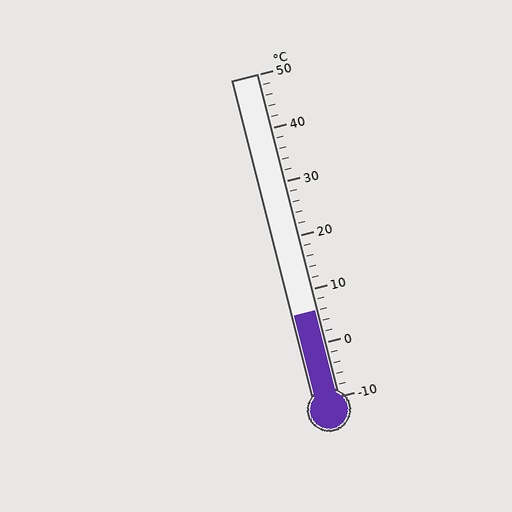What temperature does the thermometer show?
The thermometer shows approximately 6°C.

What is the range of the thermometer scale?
The thermometer scale ranges from -10°C to 50°C.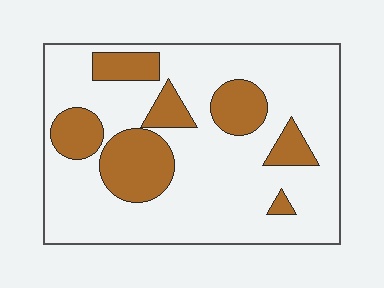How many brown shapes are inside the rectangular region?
7.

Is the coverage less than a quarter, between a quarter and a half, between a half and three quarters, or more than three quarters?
Less than a quarter.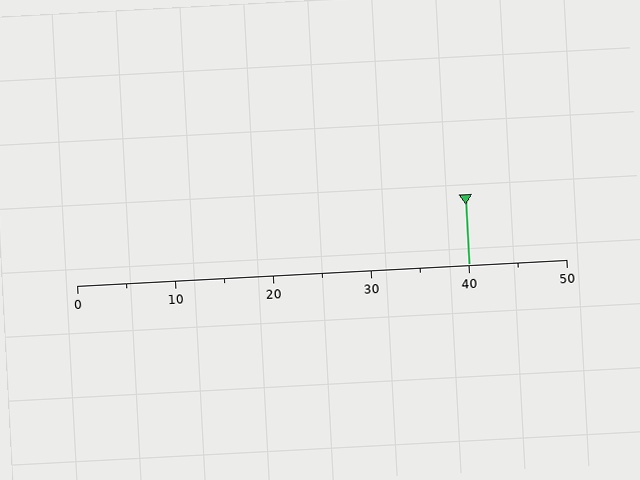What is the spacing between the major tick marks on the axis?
The major ticks are spaced 10 apart.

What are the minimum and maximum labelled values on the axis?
The axis runs from 0 to 50.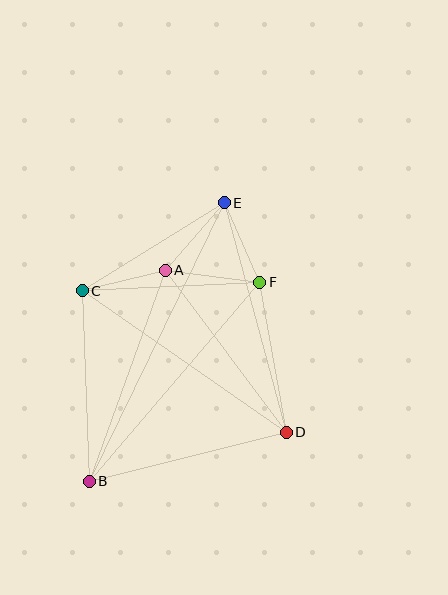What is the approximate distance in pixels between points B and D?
The distance between B and D is approximately 203 pixels.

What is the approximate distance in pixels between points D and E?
The distance between D and E is approximately 238 pixels.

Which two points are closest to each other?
Points A and C are closest to each other.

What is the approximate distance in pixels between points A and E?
The distance between A and E is approximately 89 pixels.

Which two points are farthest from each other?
Points B and E are farthest from each other.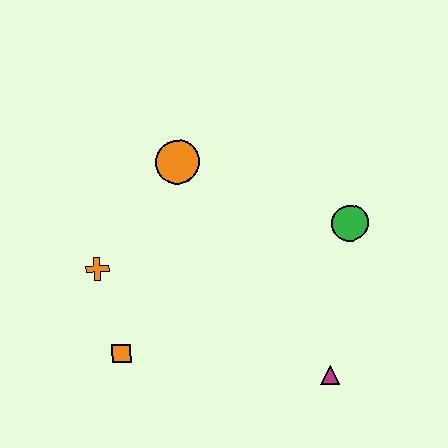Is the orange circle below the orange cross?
No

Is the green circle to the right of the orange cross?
Yes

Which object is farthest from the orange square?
The green circle is farthest from the orange square.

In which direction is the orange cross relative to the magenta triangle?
The orange cross is to the left of the magenta triangle.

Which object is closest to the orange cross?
The orange square is closest to the orange cross.